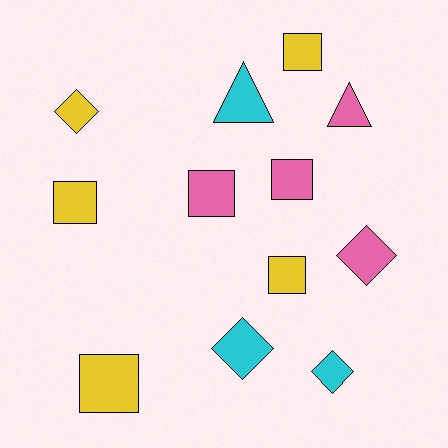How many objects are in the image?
There are 12 objects.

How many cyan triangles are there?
There is 1 cyan triangle.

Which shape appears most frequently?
Square, with 6 objects.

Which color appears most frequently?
Yellow, with 5 objects.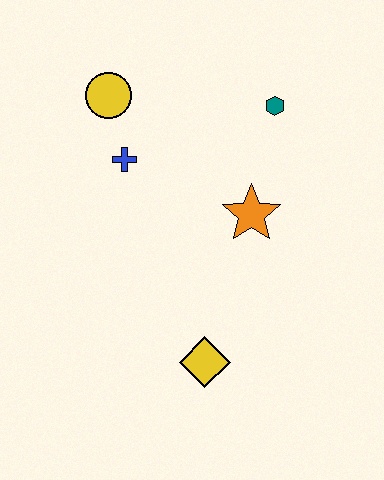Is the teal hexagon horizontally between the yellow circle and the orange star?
No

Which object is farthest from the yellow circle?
The yellow diamond is farthest from the yellow circle.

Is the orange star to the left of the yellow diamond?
No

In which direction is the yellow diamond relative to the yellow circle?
The yellow diamond is below the yellow circle.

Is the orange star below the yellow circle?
Yes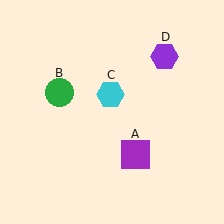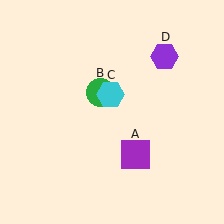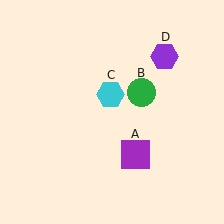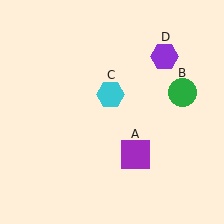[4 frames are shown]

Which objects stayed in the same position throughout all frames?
Purple square (object A) and cyan hexagon (object C) and purple hexagon (object D) remained stationary.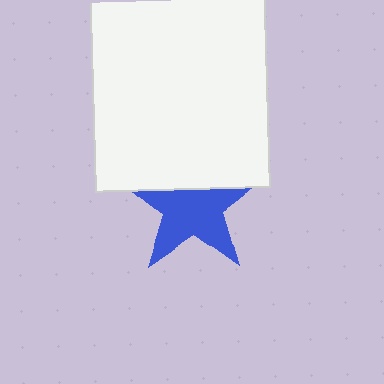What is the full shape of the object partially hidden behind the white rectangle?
The partially hidden object is a blue star.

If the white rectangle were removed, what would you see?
You would see the complete blue star.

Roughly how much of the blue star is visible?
Most of it is visible (roughly 67%).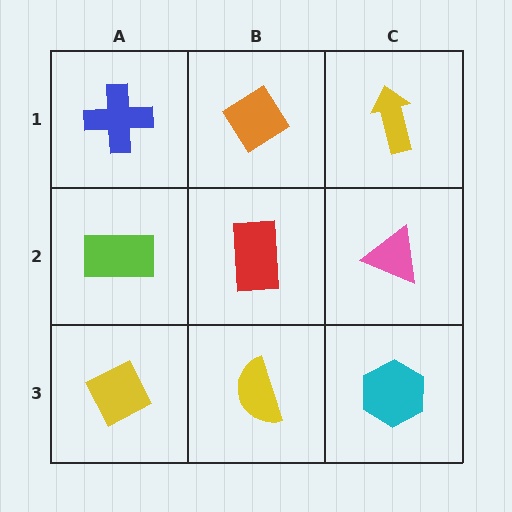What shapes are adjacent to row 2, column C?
A yellow arrow (row 1, column C), a cyan hexagon (row 3, column C), a red rectangle (row 2, column B).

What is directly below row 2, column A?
A yellow diamond.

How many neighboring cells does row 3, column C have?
2.